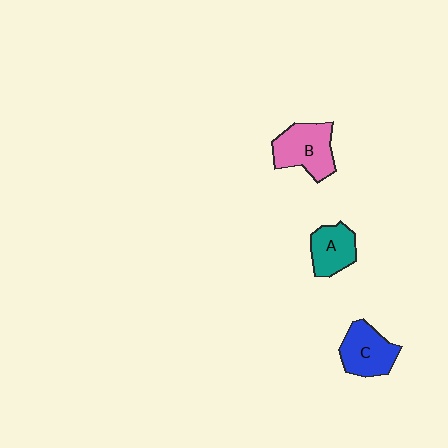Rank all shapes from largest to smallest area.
From largest to smallest: B (pink), C (blue), A (teal).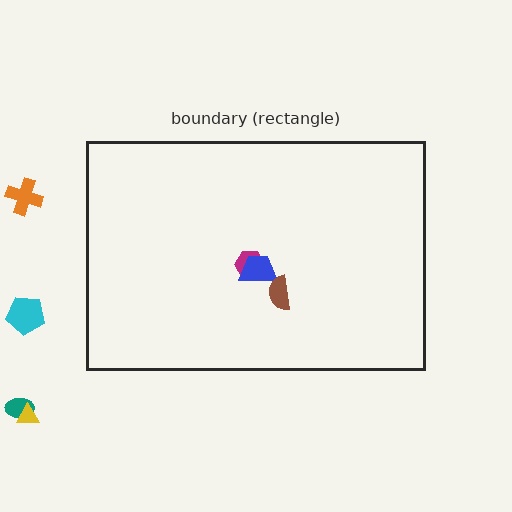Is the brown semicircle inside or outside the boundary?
Inside.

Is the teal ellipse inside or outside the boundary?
Outside.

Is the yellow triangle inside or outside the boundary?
Outside.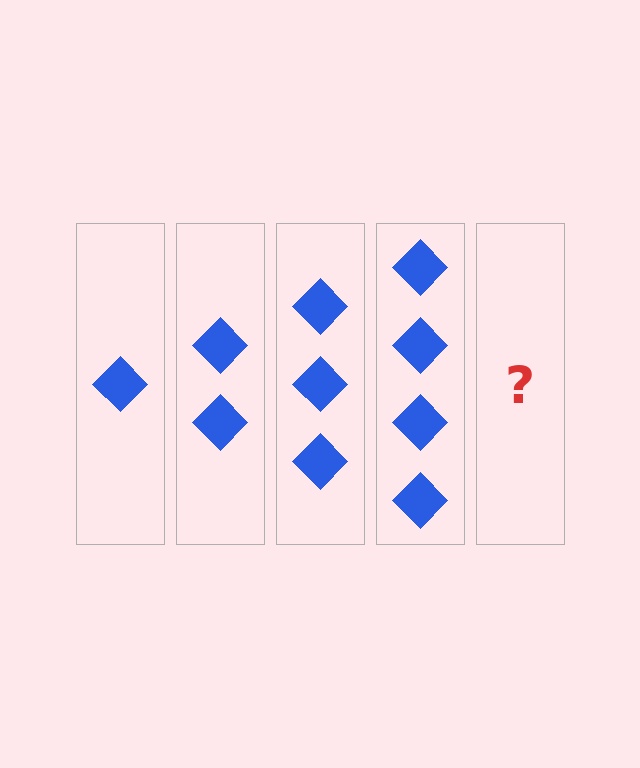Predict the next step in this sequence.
The next step is 5 diamonds.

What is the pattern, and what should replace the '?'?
The pattern is that each step adds one more diamond. The '?' should be 5 diamonds.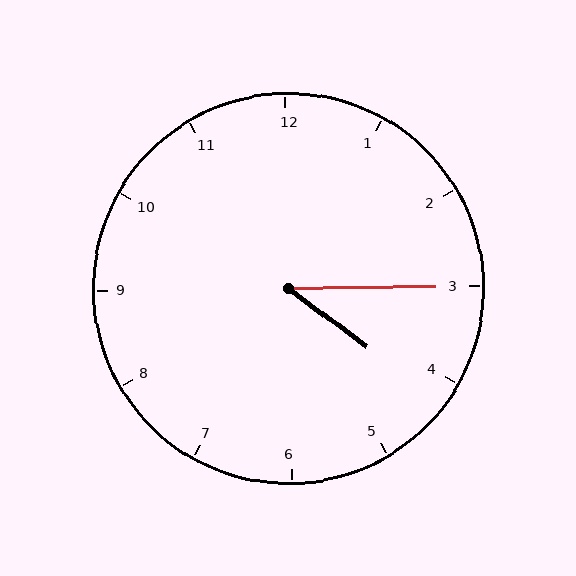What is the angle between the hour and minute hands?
Approximately 38 degrees.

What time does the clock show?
4:15.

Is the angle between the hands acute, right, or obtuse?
It is acute.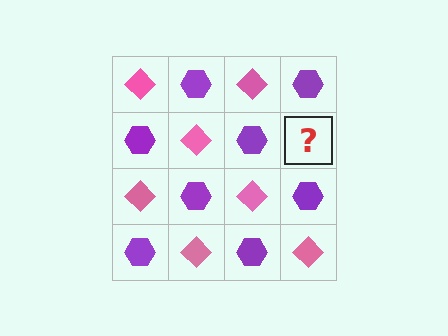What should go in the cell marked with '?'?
The missing cell should contain a pink diamond.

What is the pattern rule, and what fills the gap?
The rule is that it alternates pink diamond and purple hexagon in a checkerboard pattern. The gap should be filled with a pink diamond.